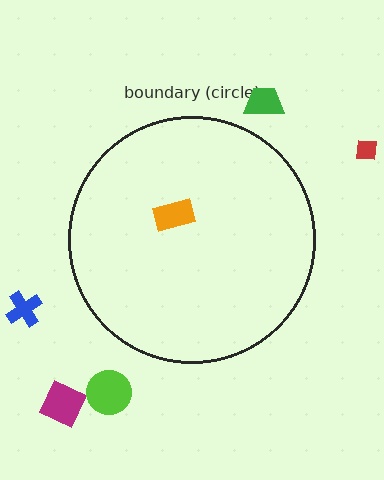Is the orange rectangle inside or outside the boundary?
Inside.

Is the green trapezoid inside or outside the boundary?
Outside.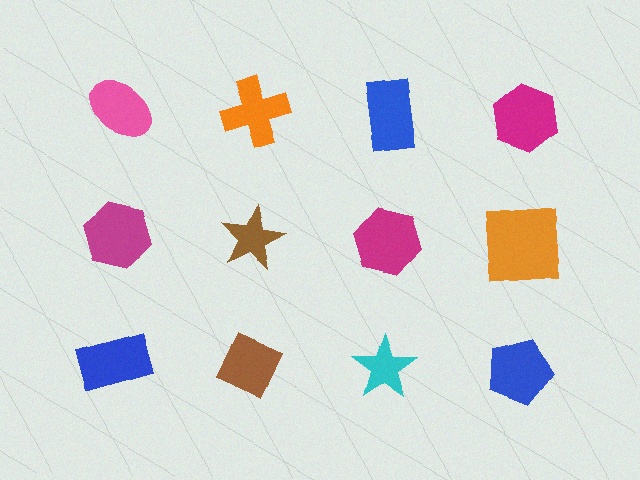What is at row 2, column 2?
A brown star.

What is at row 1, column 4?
A magenta hexagon.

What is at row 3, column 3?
A cyan star.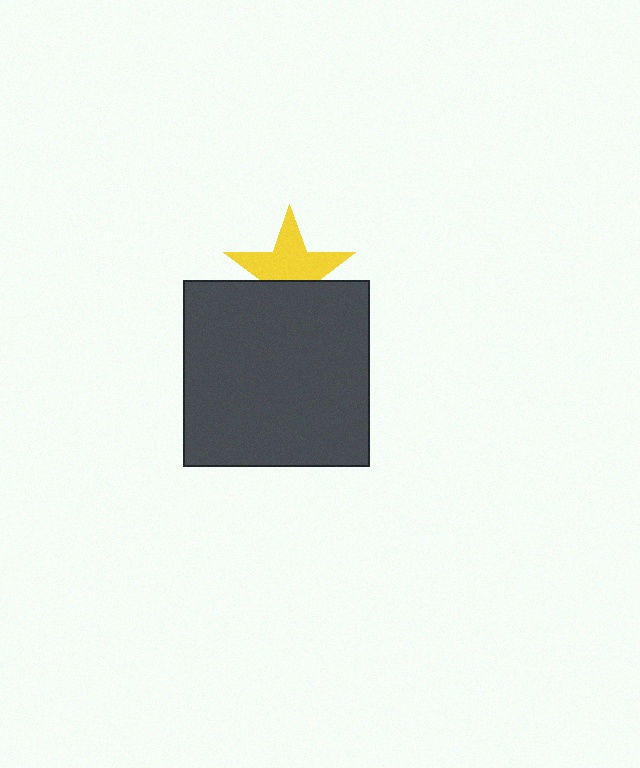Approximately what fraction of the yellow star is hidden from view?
Roughly 39% of the yellow star is hidden behind the dark gray square.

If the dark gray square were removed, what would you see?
You would see the complete yellow star.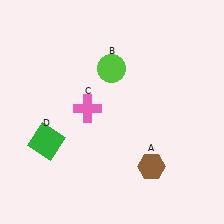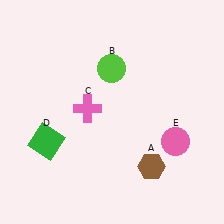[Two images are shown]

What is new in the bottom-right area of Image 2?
A pink circle (E) was added in the bottom-right area of Image 2.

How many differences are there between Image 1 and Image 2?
There is 1 difference between the two images.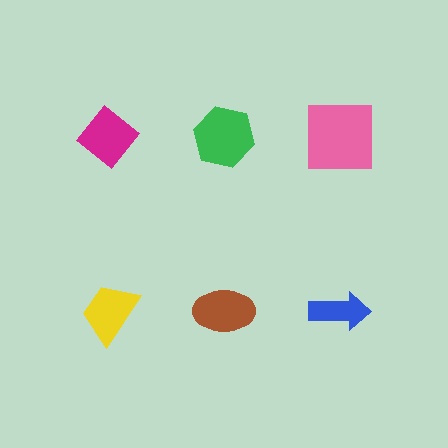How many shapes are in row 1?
3 shapes.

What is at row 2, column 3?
A blue arrow.